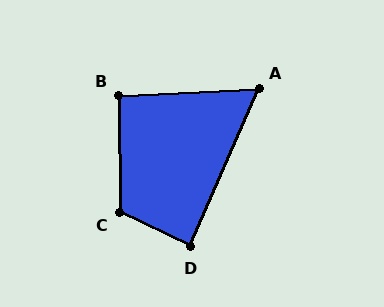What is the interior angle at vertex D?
Approximately 87 degrees (approximately right).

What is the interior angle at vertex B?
Approximately 93 degrees (approximately right).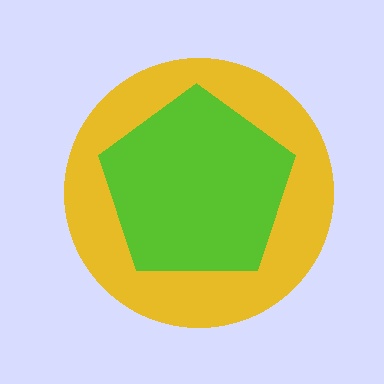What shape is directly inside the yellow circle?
The lime pentagon.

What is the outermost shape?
The yellow circle.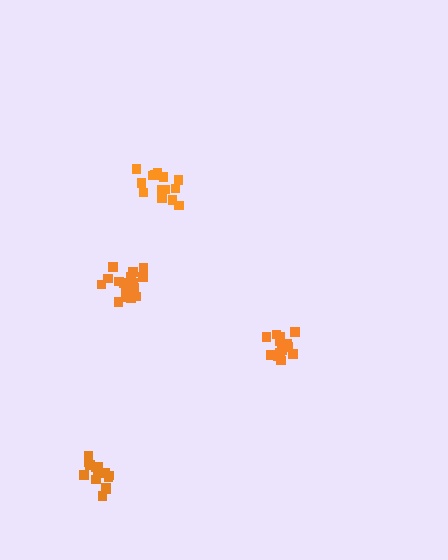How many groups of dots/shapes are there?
There are 4 groups.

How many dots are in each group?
Group 1: 14 dots, Group 2: 16 dots, Group 3: 14 dots, Group 4: 15 dots (59 total).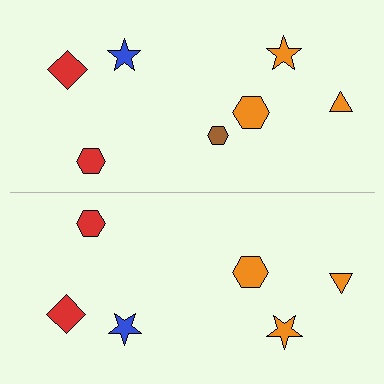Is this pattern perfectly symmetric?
No, the pattern is not perfectly symmetric. A brown hexagon is missing from the bottom side.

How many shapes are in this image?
There are 13 shapes in this image.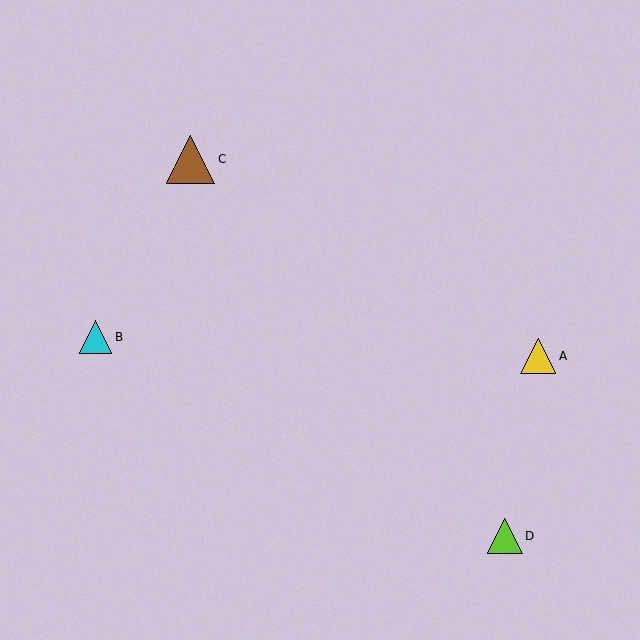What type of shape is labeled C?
Shape C is a brown triangle.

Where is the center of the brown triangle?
The center of the brown triangle is at (191, 159).